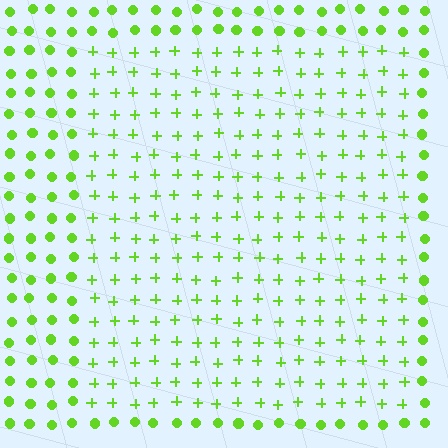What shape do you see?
I see a rectangle.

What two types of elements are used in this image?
The image uses plus signs inside the rectangle region and circles outside it.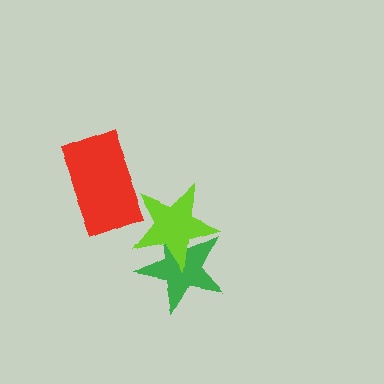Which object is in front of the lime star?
The red rectangle is in front of the lime star.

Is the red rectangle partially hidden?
No, no other shape covers it.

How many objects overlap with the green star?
1 object overlaps with the green star.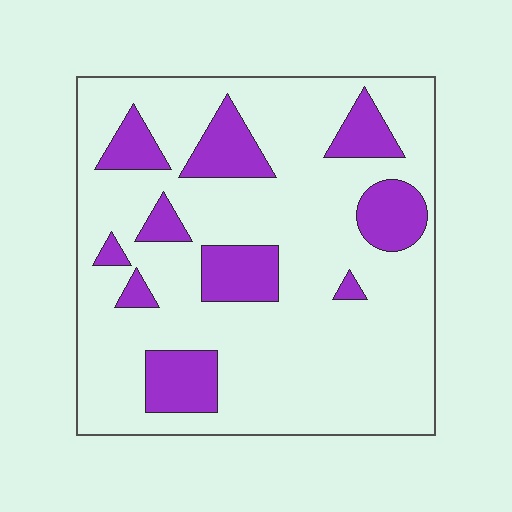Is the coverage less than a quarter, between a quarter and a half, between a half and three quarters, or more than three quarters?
Less than a quarter.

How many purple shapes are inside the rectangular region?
10.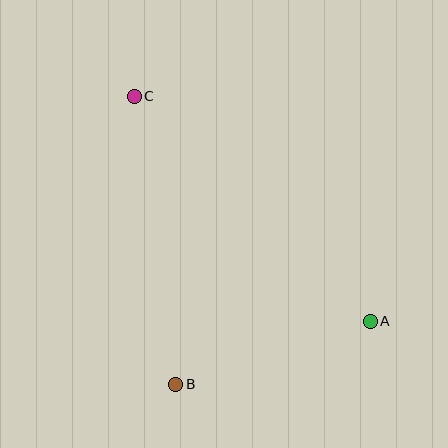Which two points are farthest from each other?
Points A and C are farthest from each other.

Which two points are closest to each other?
Points A and B are closest to each other.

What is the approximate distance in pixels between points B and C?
The distance between B and C is approximately 291 pixels.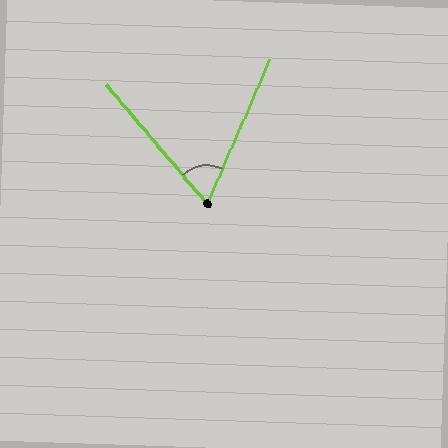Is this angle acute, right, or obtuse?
It is acute.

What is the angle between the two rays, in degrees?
Approximately 64 degrees.